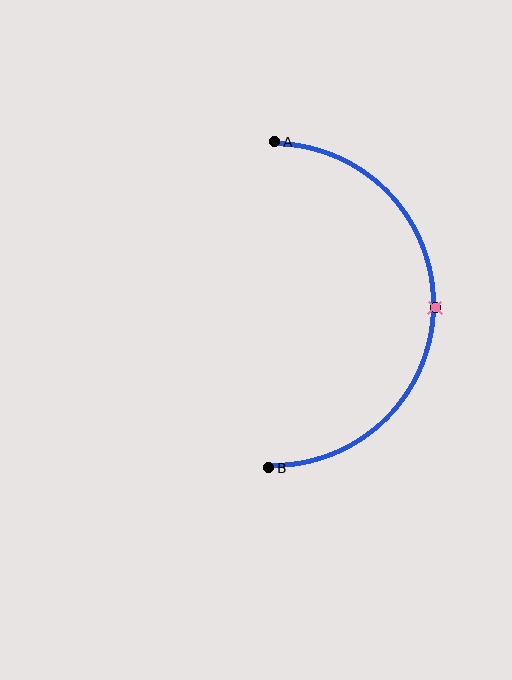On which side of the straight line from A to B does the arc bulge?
The arc bulges to the right of the straight line connecting A and B.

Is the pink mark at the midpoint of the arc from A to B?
Yes. The pink mark lies on the arc at equal arc-length from both A and B — it is the arc midpoint.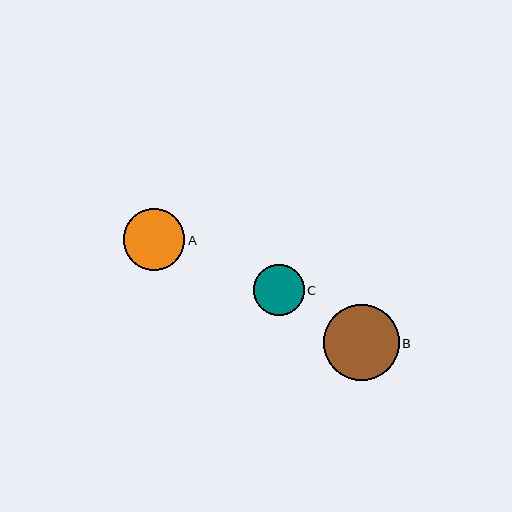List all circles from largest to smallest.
From largest to smallest: B, A, C.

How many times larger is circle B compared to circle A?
Circle B is approximately 1.2 times the size of circle A.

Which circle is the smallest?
Circle C is the smallest with a size of approximately 51 pixels.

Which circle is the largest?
Circle B is the largest with a size of approximately 76 pixels.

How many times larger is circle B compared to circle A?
Circle B is approximately 1.2 times the size of circle A.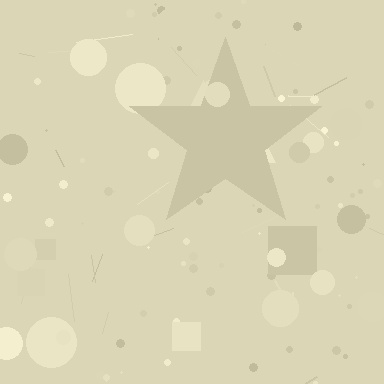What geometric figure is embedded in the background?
A star is embedded in the background.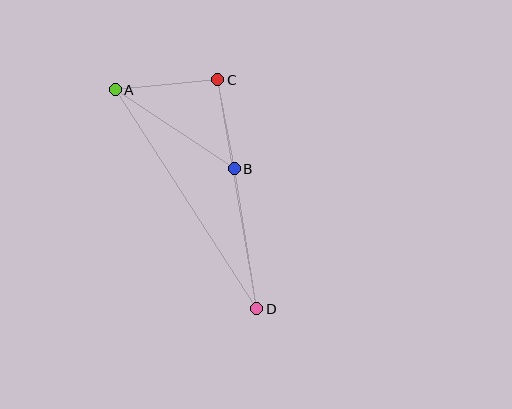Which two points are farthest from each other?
Points A and D are farthest from each other.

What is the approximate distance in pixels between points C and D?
The distance between C and D is approximately 232 pixels.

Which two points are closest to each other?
Points B and C are closest to each other.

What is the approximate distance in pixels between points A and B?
The distance between A and B is approximately 143 pixels.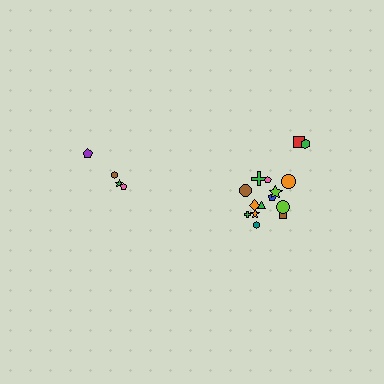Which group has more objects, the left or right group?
The right group.